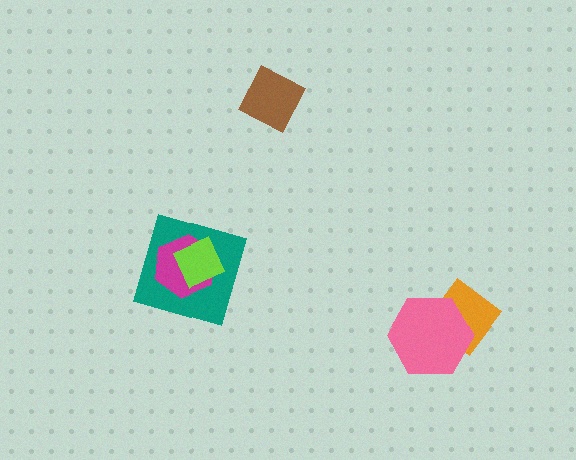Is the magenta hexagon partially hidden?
Yes, it is partially covered by another shape.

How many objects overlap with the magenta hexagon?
2 objects overlap with the magenta hexagon.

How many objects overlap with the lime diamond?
2 objects overlap with the lime diamond.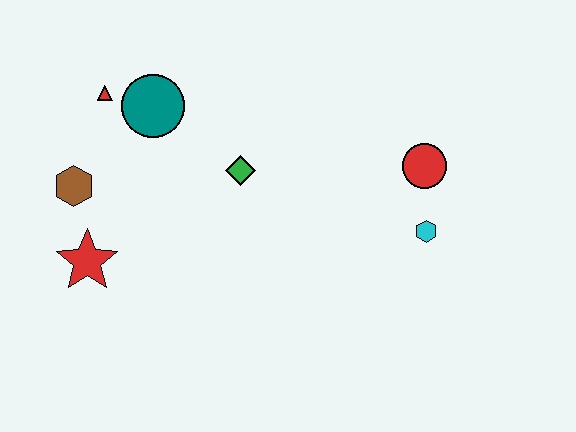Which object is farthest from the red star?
The red circle is farthest from the red star.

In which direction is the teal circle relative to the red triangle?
The teal circle is to the right of the red triangle.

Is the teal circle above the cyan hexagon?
Yes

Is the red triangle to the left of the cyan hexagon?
Yes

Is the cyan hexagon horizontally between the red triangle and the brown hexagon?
No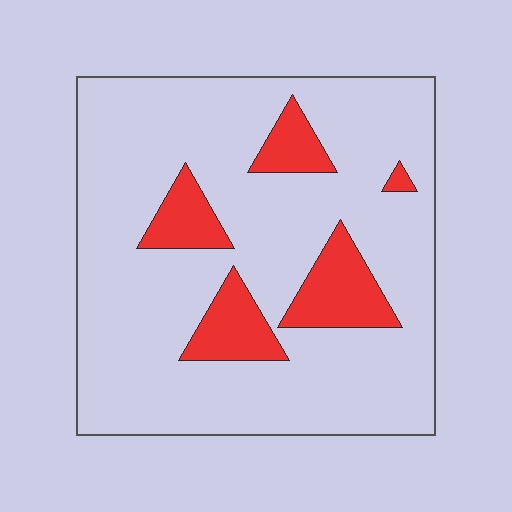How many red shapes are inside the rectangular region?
5.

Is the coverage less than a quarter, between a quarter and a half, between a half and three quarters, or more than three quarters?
Less than a quarter.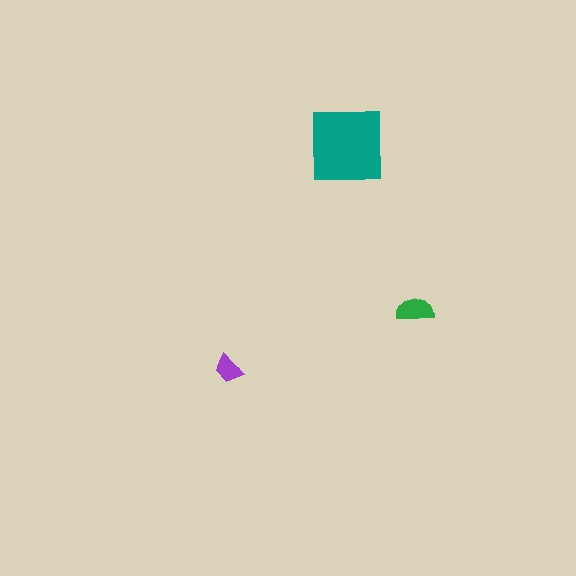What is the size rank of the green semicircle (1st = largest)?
2nd.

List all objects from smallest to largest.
The purple trapezoid, the green semicircle, the teal square.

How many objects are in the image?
There are 3 objects in the image.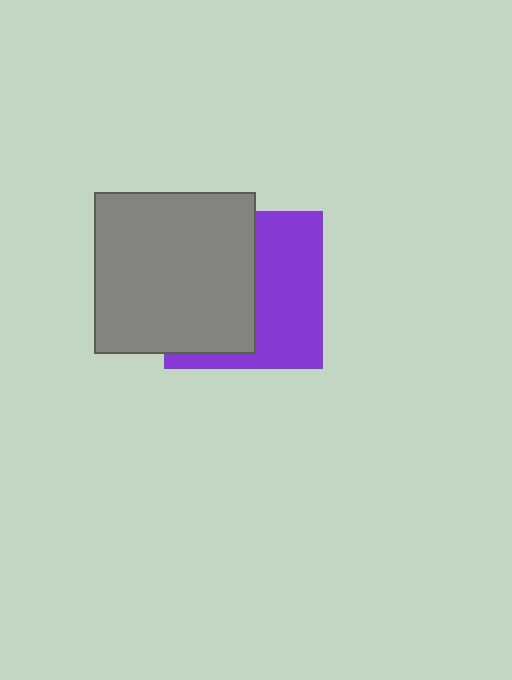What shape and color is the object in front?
The object in front is a gray square.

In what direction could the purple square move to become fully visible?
The purple square could move right. That would shift it out from behind the gray square entirely.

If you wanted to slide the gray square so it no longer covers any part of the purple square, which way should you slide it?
Slide it left — that is the most direct way to separate the two shapes.